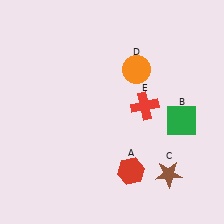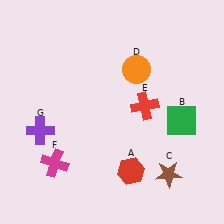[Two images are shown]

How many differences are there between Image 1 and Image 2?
There are 2 differences between the two images.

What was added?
A magenta cross (F), a purple cross (G) were added in Image 2.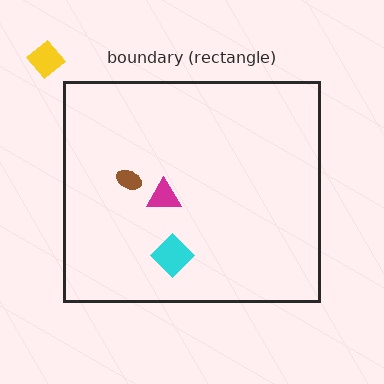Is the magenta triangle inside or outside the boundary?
Inside.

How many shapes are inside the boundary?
3 inside, 1 outside.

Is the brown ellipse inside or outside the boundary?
Inside.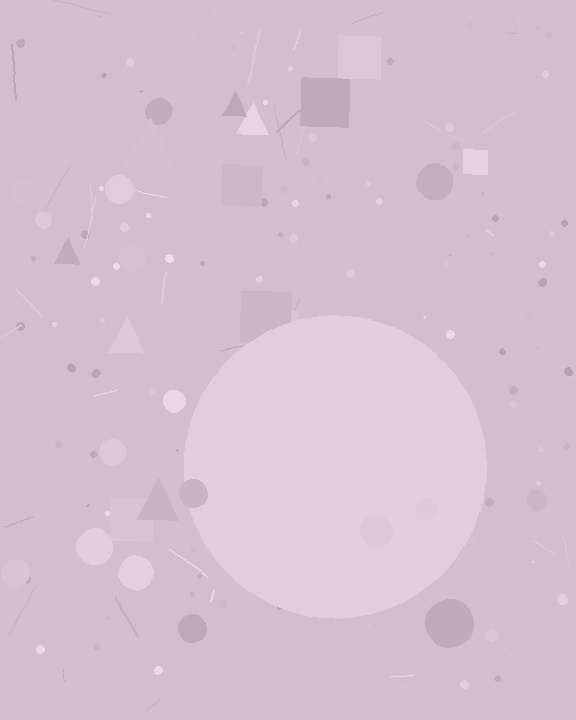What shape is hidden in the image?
A circle is hidden in the image.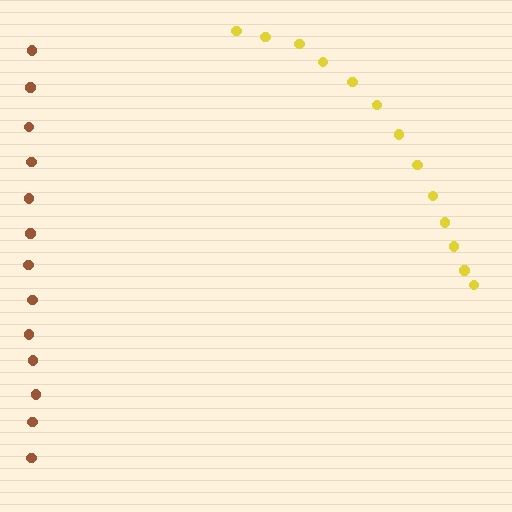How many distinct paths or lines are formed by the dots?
There are 2 distinct paths.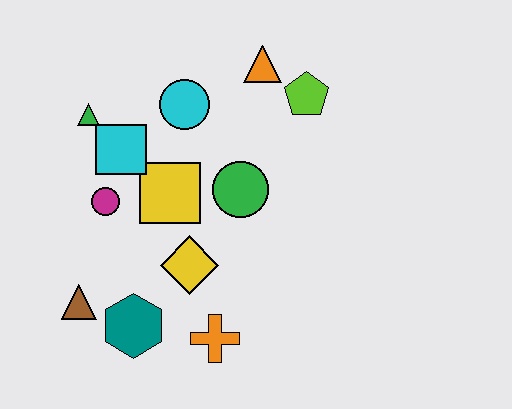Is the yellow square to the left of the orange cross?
Yes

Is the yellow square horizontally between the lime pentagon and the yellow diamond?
No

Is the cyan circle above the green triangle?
Yes